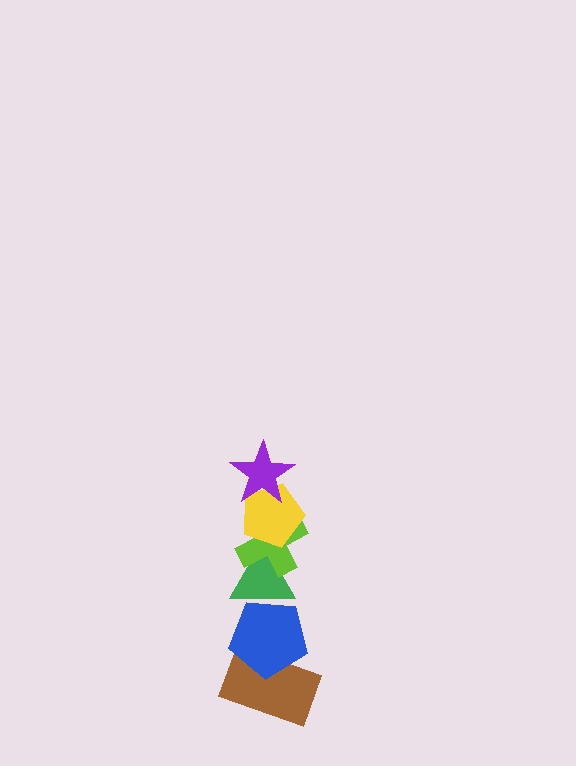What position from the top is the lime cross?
The lime cross is 3rd from the top.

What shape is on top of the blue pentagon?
The green triangle is on top of the blue pentagon.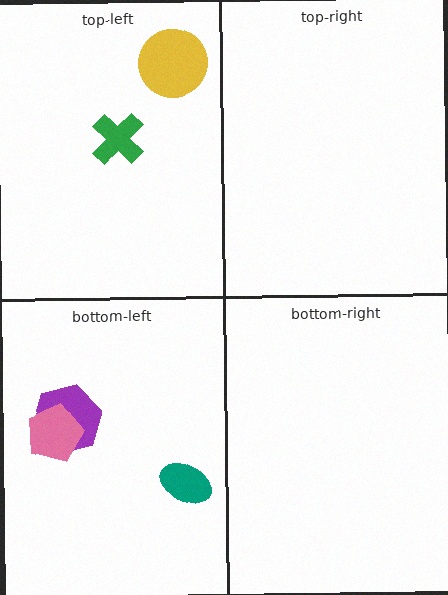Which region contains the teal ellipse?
The bottom-left region.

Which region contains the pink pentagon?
The bottom-left region.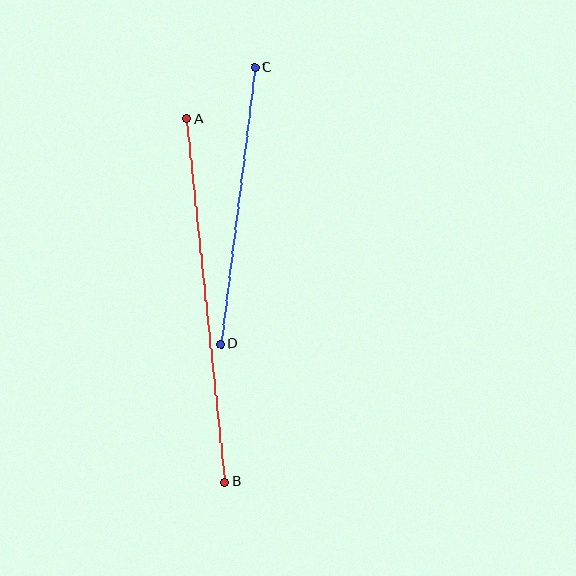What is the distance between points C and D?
The distance is approximately 279 pixels.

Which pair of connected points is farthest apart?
Points A and B are farthest apart.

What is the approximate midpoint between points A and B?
The midpoint is at approximately (206, 300) pixels.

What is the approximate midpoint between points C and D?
The midpoint is at approximately (238, 206) pixels.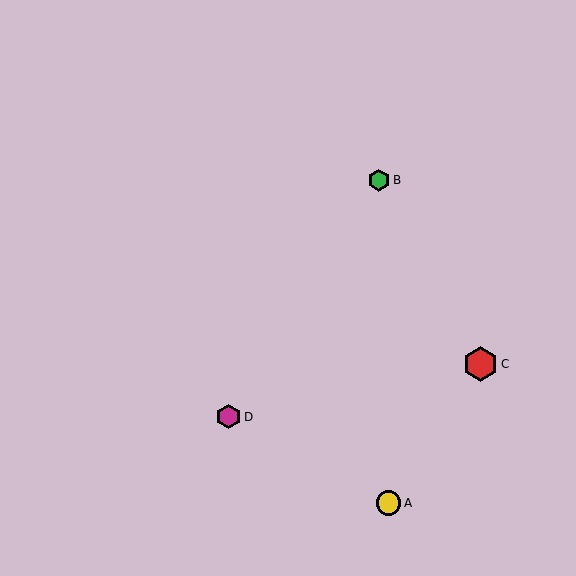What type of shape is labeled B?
Shape B is a green hexagon.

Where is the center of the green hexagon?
The center of the green hexagon is at (379, 180).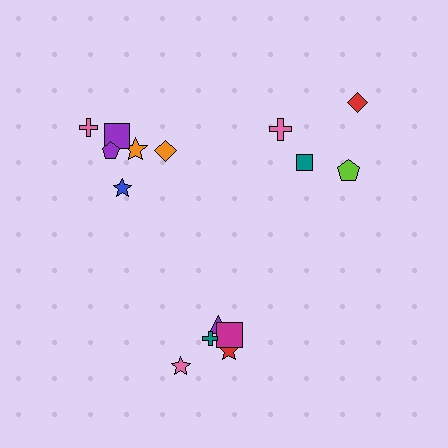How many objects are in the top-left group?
There are 6 objects.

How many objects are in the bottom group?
There are 5 objects.